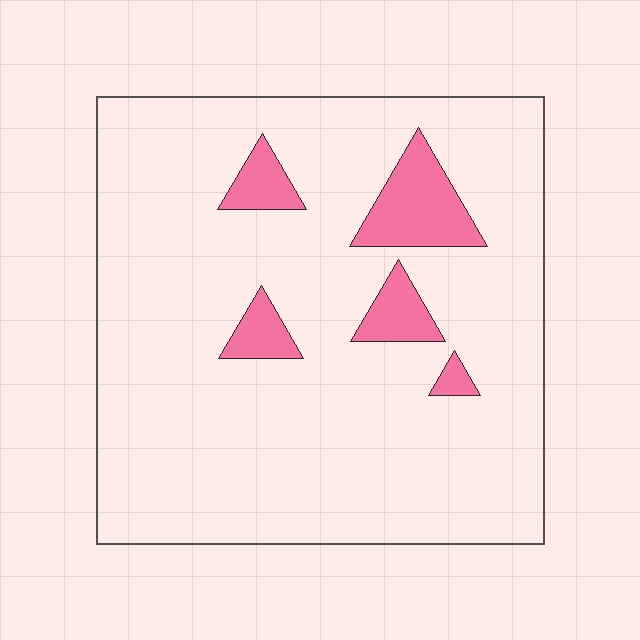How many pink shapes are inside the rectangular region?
5.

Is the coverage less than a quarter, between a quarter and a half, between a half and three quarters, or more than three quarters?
Less than a quarter.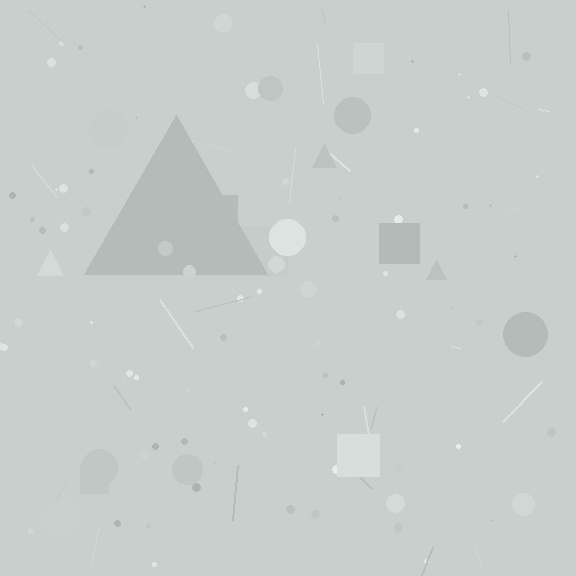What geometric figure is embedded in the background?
A triangle is embedded in the background.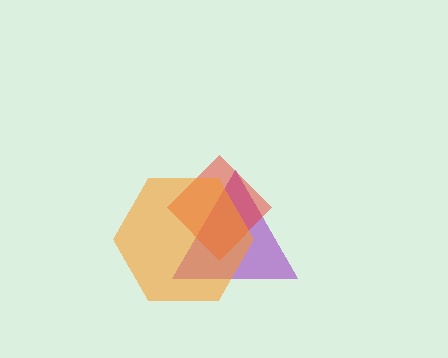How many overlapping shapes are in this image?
There are 3 overlapping shapes in the image.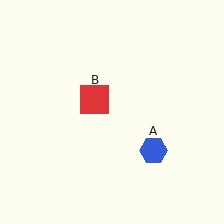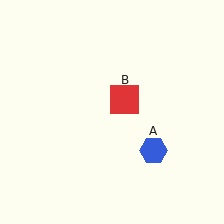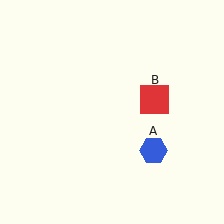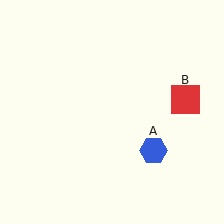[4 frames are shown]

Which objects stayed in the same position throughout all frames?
Blue hexagon (object A) remained stationary.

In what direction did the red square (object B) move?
The red square (object B) moved right.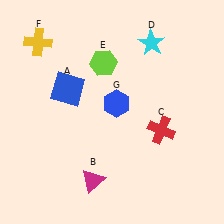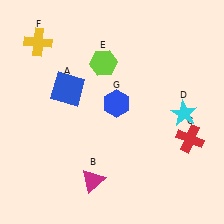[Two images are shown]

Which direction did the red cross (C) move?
The red cross (C) moved right.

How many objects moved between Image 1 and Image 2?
2 objects moved between the two images.